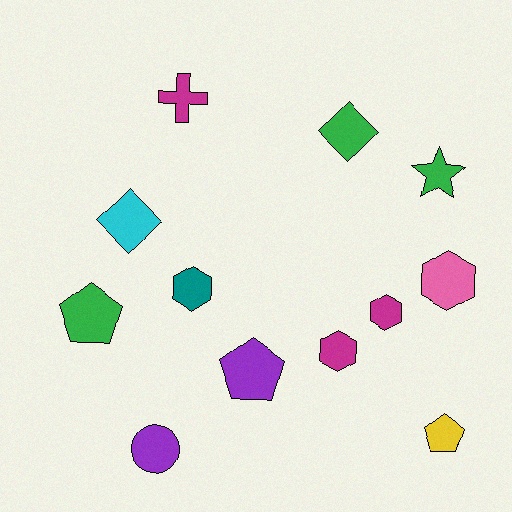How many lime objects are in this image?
There are no lime objects.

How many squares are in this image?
There are no squares.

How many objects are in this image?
There are 12 objects.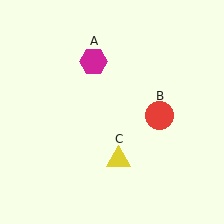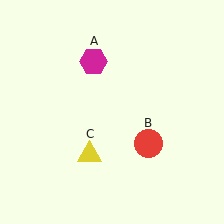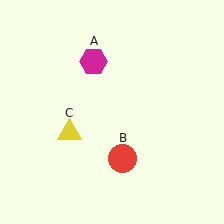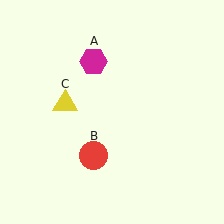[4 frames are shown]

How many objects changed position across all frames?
2 objects changed position: red circle (object B), yellow triangle (object C).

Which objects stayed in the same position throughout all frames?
Magenta hexagon (object A) remained stationary.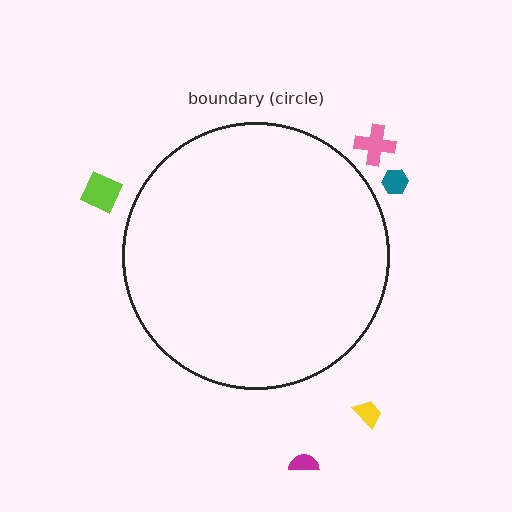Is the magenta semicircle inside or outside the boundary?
Outside.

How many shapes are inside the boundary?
0 inside, 5 outside.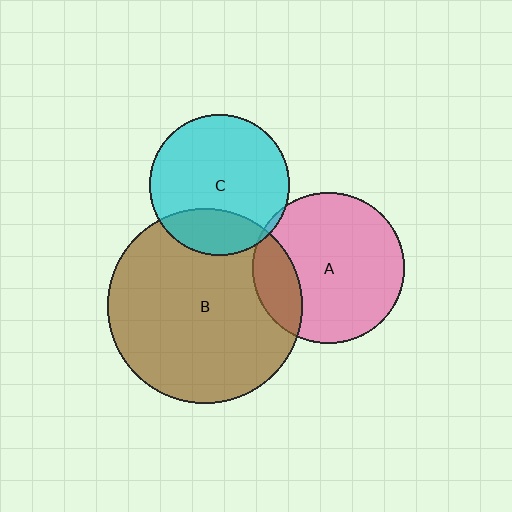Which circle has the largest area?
Circle B (brown).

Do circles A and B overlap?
Yes.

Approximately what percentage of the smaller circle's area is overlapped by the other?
Approximately 20%.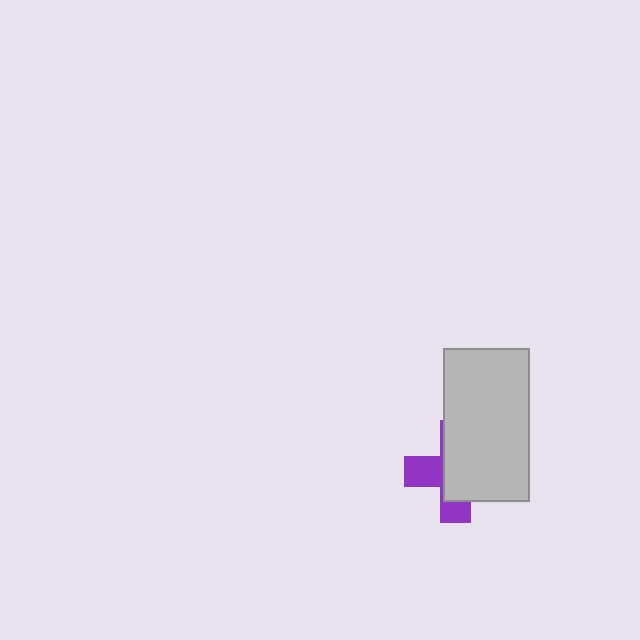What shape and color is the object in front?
The object in front is a light gray rectangle.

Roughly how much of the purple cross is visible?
A small part of it is visible (roughly 39%).